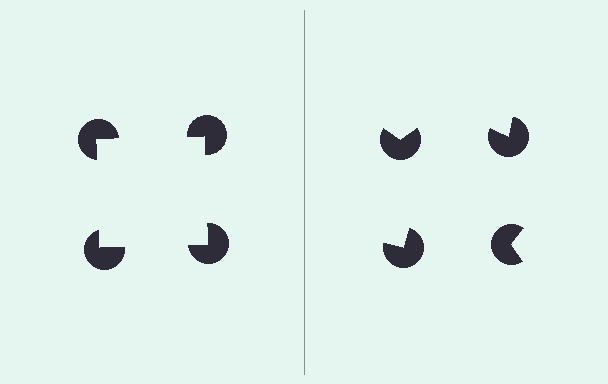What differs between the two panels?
The pac-man discs are positioned identically on both sides; only the wedge orientations differ. On the left they align to a square; on the right they are misaligned.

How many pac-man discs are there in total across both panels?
8 — 4 on each side.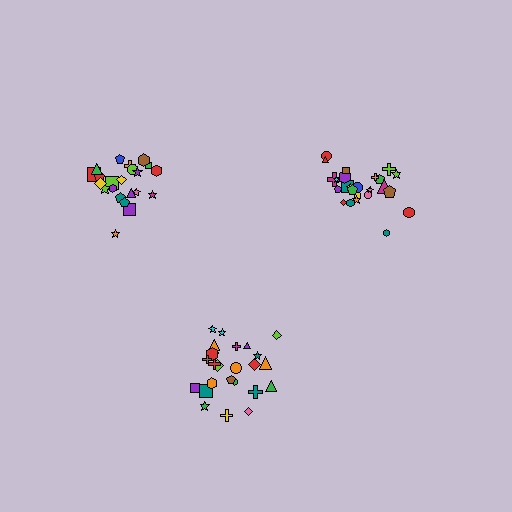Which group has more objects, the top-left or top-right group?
The top-right group.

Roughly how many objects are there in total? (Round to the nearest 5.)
Roughly 70 objects in total.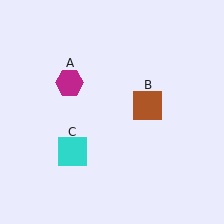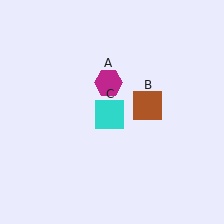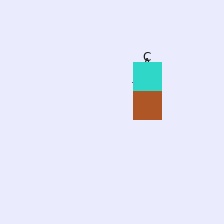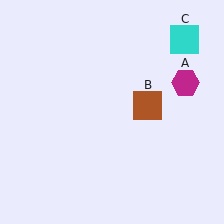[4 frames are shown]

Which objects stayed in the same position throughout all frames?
Brown square (object B) remained stationary.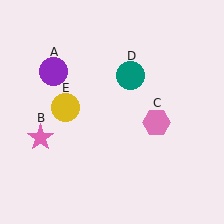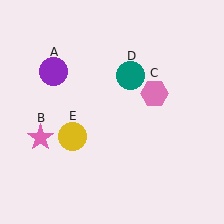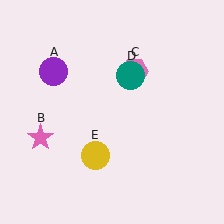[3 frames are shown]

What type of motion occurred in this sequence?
The pink hexagon (object C), yellow circle (object E) rotated counterclockwise around the center of the scene.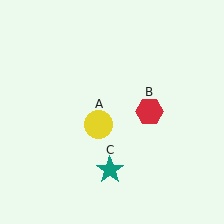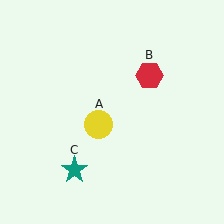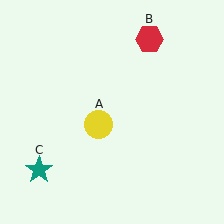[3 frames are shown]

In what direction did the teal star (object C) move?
The teal star (object C) moved left.